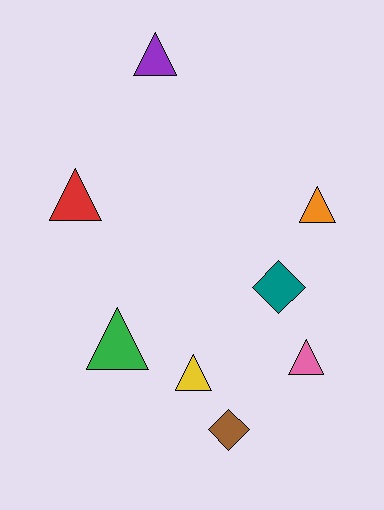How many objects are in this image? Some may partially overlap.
There are 8 objects.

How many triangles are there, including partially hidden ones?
There are 6 triangles.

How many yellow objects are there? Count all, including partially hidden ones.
There is 1 yellow object.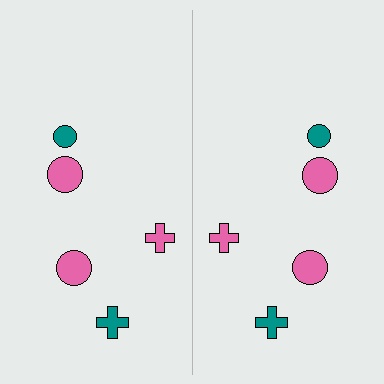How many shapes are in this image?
There are 10 shapes in this image.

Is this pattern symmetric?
Yes, this pattern has bilateral (reflection) symmetry.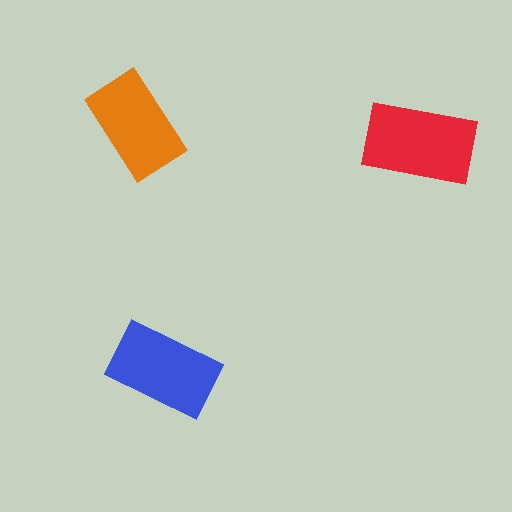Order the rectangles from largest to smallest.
the red one, the blue one, the orange one.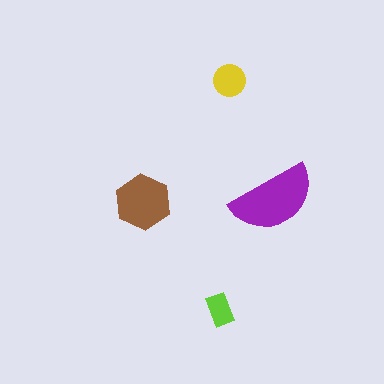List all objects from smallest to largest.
The lime rectangle, the yellow circle, the brown hexagon, the purple semicircle.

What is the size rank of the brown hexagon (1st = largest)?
2nd.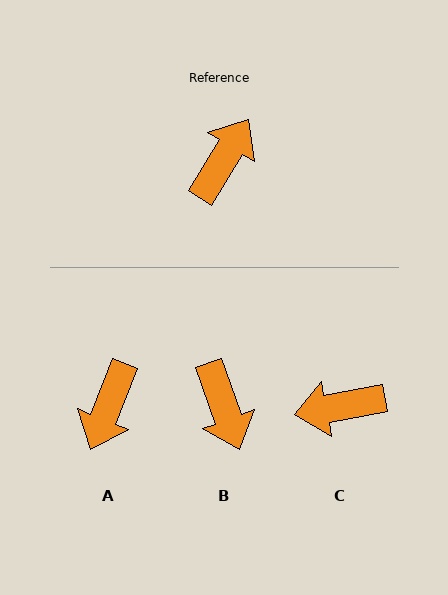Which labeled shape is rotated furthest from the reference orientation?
A, about 170 degrees away.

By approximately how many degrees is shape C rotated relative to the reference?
Approximately 132 degrees counter-clockwise.